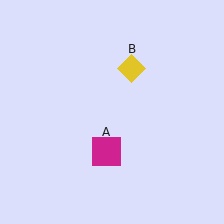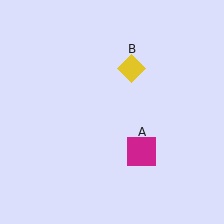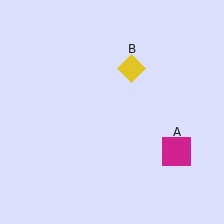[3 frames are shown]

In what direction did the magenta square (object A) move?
The magenta square (object A) moved right.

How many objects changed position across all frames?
1 object changed position: magenta square (object A).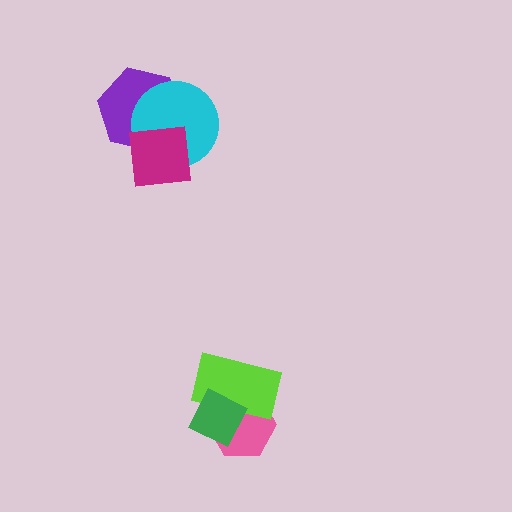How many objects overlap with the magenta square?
2 objects overlap with the magenta square.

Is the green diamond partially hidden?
No, no other shape covers it.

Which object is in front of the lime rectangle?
The green diamond is in front of the lime rectangle.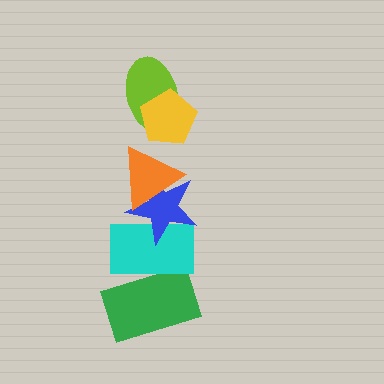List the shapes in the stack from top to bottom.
From top to bottom: the yellow pentagon, the lime ellipse, the orange triangle, the blue star, the cyan rectangle, the green rectangle.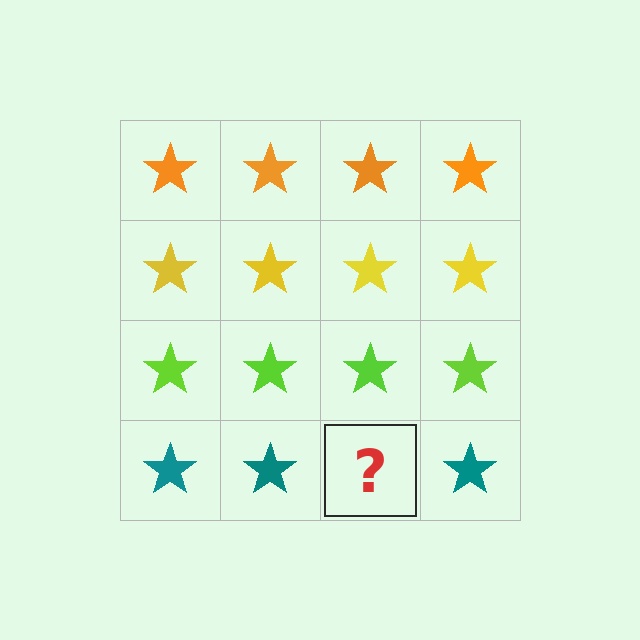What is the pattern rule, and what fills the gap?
The rule is that each row has a consistent color. The gap should be filled with a teal star.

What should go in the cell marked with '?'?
The missing cell should contain a teal star.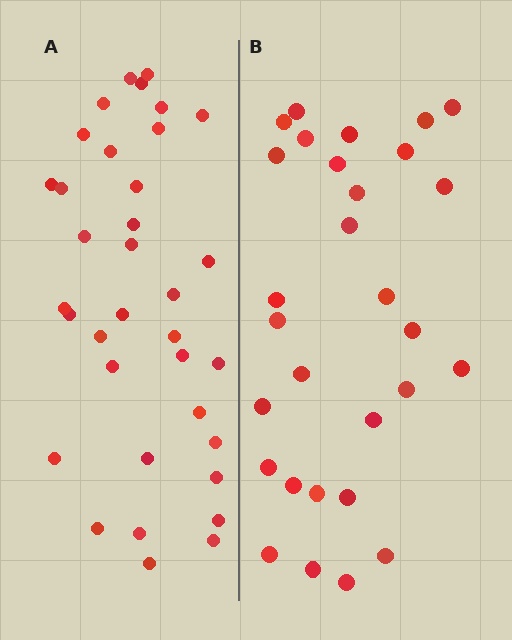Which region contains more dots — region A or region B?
Region A (the left region) has more dots.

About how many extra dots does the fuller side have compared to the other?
Region A has about 6 more dots than region B.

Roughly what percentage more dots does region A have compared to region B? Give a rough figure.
About 20% more.